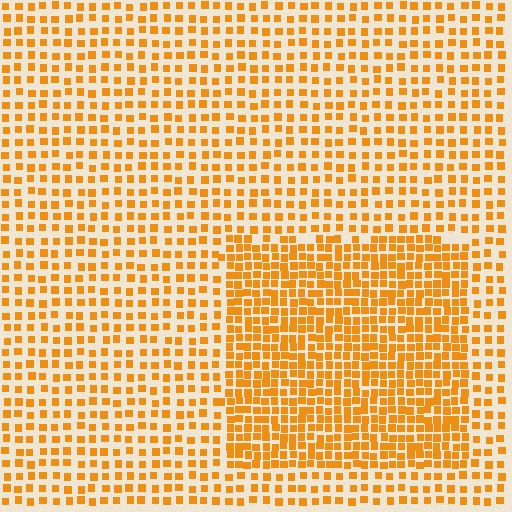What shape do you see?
I see a rectangle.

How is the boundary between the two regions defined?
The boundary is defined by a change in element density (approximately 1.9x ratio). All elements are the same color, size, and shape.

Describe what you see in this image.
The image contains small orange elements arranged at two different densities. A rectangle-shaped region is visible where the elements are more densely packed than the surrounding area.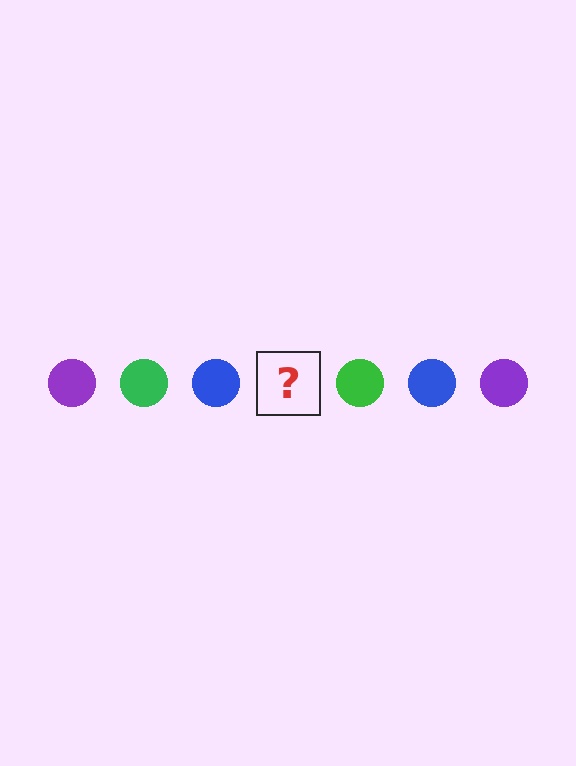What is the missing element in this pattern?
The missing element is a purple circle.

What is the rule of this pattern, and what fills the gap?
The rule is that the pattern cycles through purple, green, blue circles. The gap should be filled with a purple circle.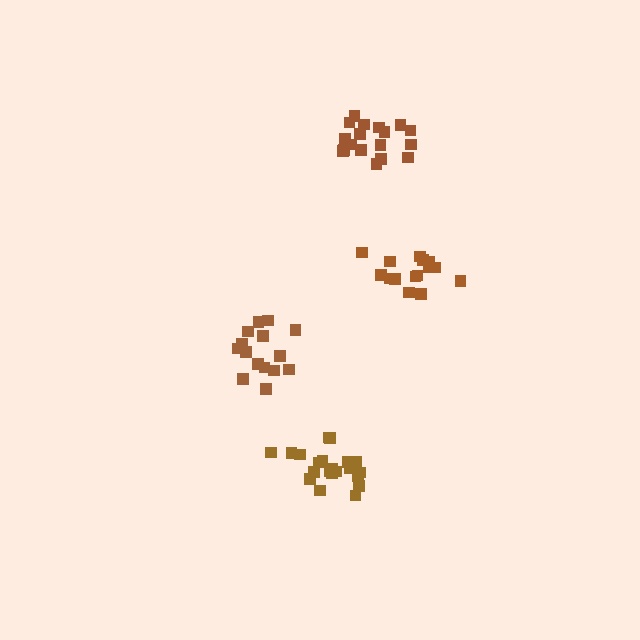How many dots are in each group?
Group 1: 18 dots, Group 2: 15 dots, Group 3: 15 dots, Group 4: 21 dots (69 total).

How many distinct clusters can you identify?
There are 4 distinct clusters.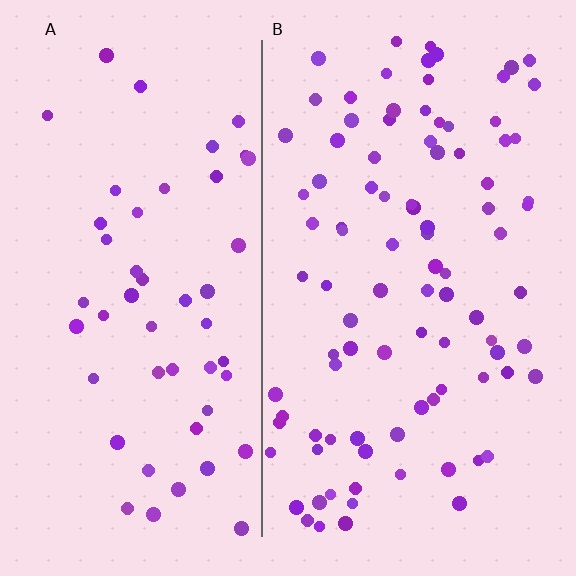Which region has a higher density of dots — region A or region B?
B (the right).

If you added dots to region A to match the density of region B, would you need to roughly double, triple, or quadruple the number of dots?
Approximately double.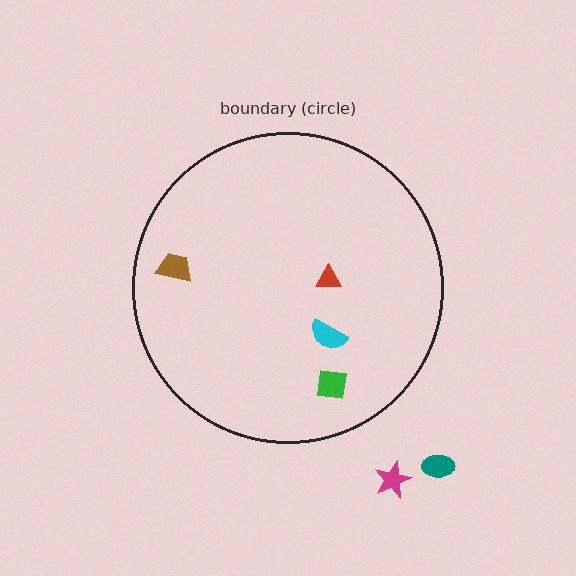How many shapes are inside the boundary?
4 inside, 2 outside.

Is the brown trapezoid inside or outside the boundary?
Inside.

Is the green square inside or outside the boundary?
Inside.